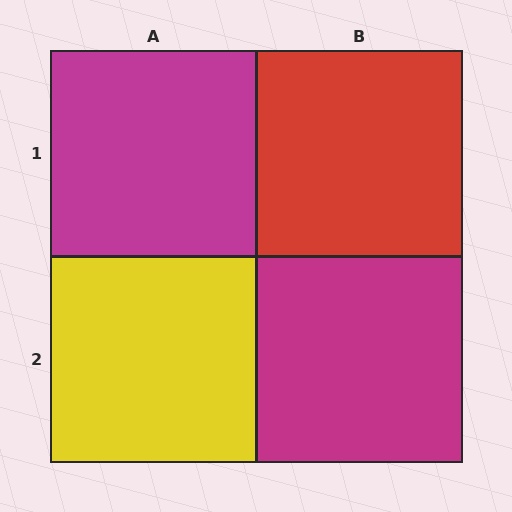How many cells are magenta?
2 cells are magenta.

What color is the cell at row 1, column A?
Magenta.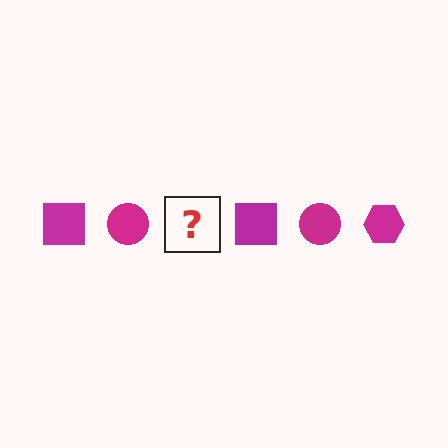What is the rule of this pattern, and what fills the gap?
The rule is that the pattern cycles through square, circle, hexagon shapes in magenta. The gap should be filled with a magenta hexagon.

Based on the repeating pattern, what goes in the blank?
The blank should be a magenta hexagon.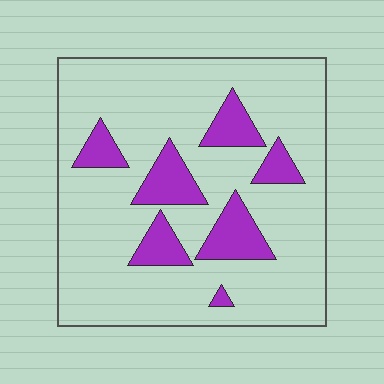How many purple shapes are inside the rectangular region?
7.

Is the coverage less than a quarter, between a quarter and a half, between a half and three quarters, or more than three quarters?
Less than a quarter.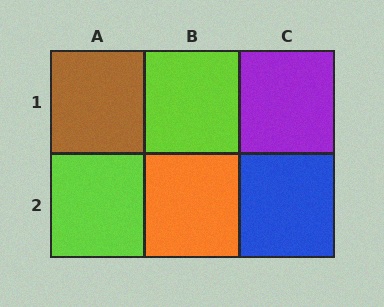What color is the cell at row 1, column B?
Lime.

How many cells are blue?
1 cell is blue.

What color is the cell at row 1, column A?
Brown.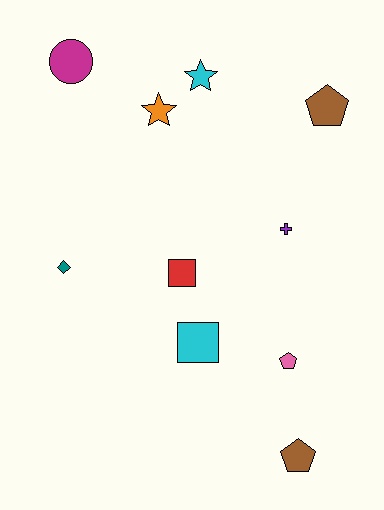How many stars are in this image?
There are 2 stars.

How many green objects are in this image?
There are no green objects.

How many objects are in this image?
There are 10 objects.